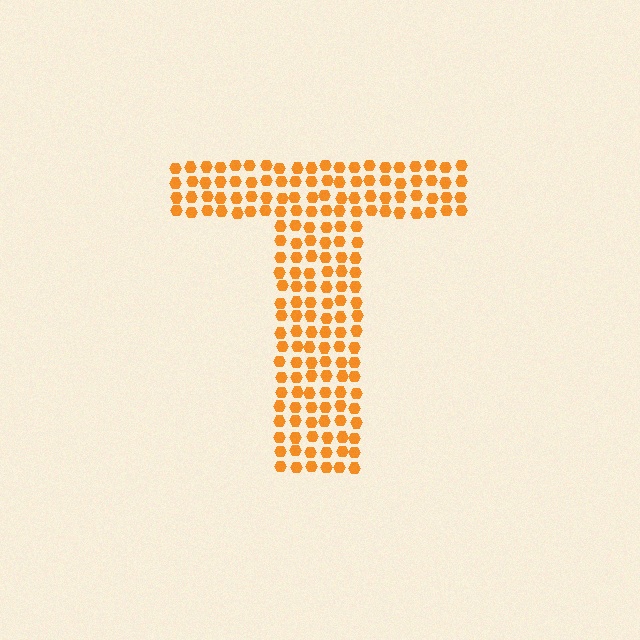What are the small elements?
The small elements are hexagons.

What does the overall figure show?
The overall figure shows the letter T.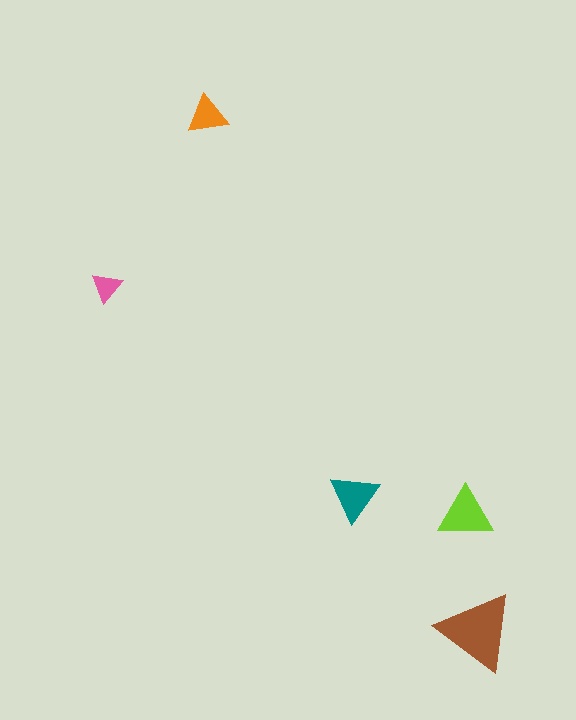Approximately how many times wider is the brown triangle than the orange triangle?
About 2 times wider.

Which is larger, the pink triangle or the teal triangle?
The teal one.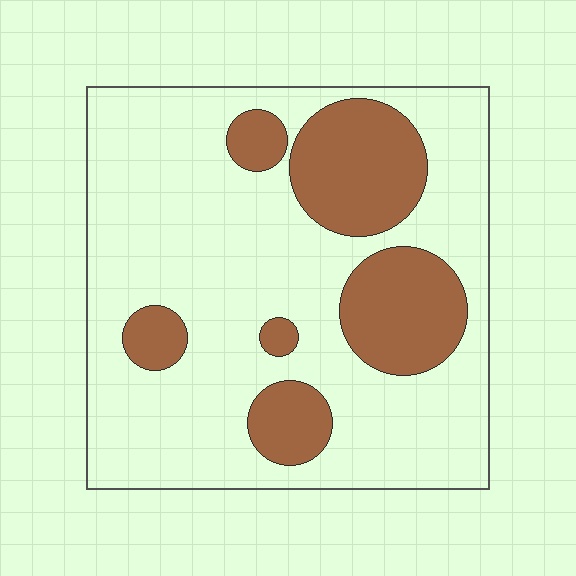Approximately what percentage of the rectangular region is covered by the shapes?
Approximately 25%.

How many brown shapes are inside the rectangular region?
6.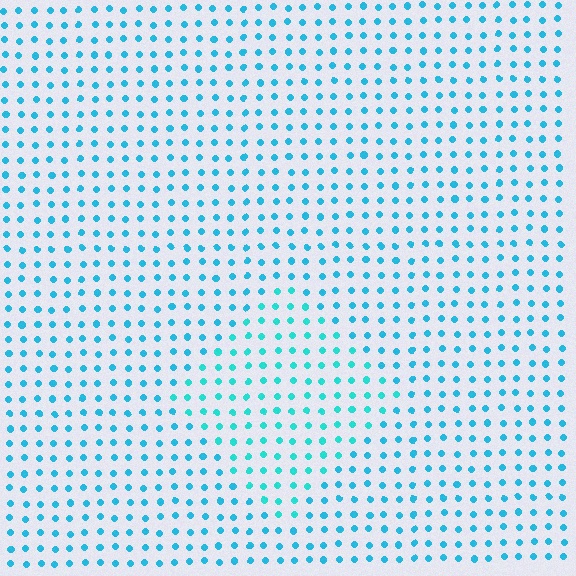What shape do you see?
I see a diamond.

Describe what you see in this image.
The image is filled with small cyan elements in a uniform arrangement. A diamond-shaped region is visible where the elements are tinted to a slightly different hue, forming a subtle color boundary.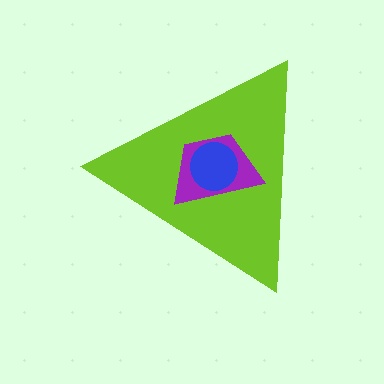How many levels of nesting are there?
3.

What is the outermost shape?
The lime triangle.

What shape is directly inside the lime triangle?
The purple trapezoid.